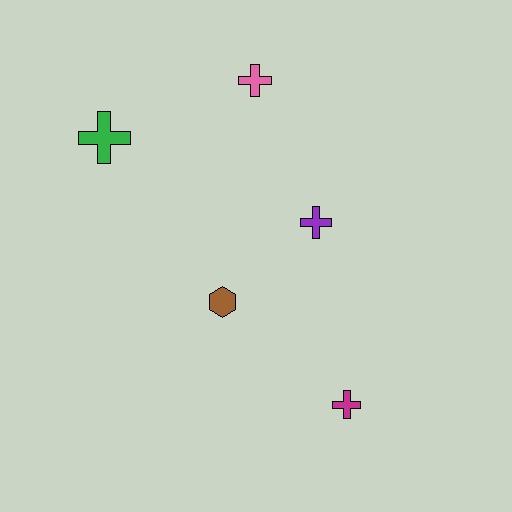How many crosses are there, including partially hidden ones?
There are 4 crosses.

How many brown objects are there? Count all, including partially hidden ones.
There is 1 brown object.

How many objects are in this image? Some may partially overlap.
There are 5 objects.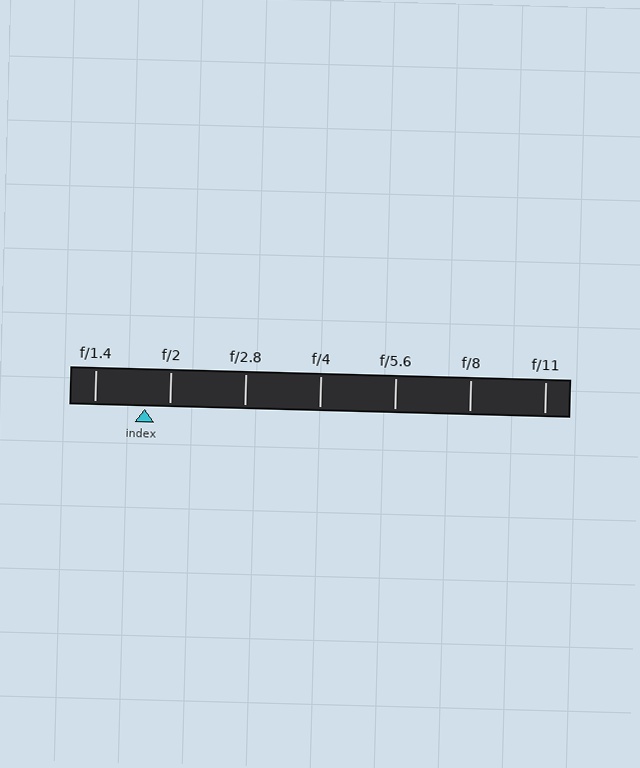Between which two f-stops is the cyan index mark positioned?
The index mark is between f/1.4 and f/2.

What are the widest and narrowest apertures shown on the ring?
The widest aperture shown is f/1.4 and the narrowest is f/11.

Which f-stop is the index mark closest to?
The index mark is closest to f/2.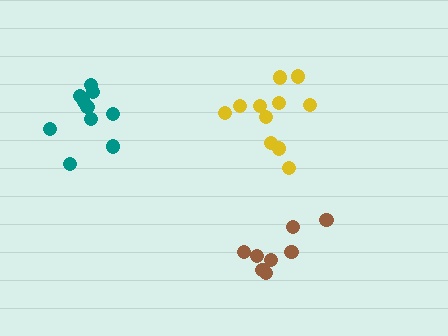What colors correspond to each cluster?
The clusters are colored: teal, yellow, brown.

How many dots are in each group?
Group 1: 10 dots, Group 2: 11 dots, Group 3: 8 dots (29 total).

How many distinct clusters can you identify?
There are 3 distinct clusters.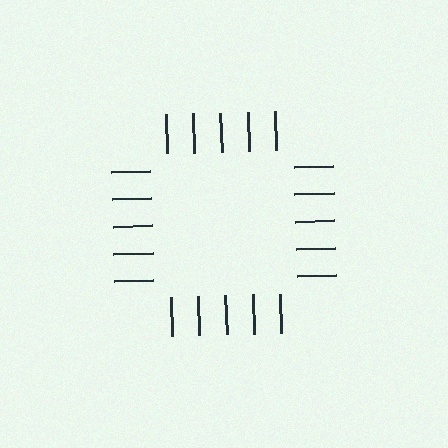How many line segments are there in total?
20 — 5 along each of the 4 edges.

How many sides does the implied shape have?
4 sides — the line-ends trace a square.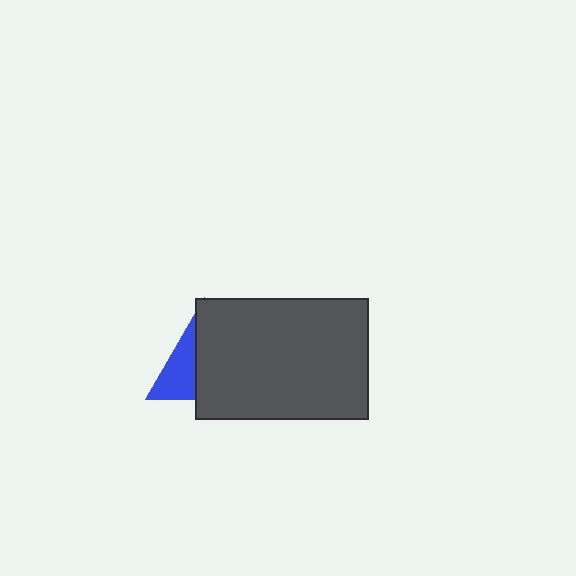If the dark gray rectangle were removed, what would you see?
You would see the complete blue triangle.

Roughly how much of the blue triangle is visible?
A small part of it is visible (roughly 36%).